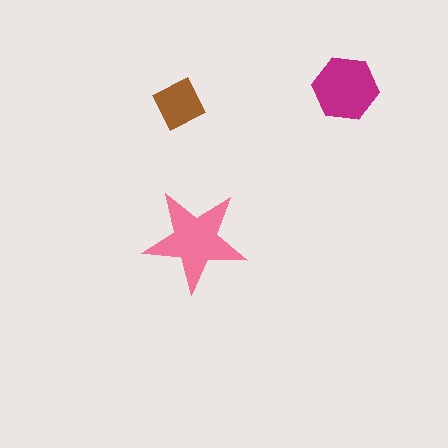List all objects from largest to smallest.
The pink star, the magenta hexagon, the brown square.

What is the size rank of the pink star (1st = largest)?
1st.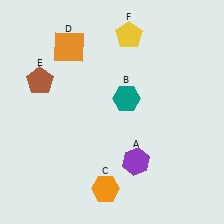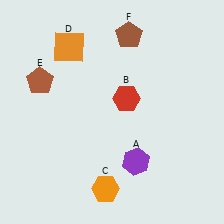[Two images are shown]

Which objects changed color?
B changed from teal to red. F changed from yellow to brown.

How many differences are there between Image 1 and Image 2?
There are 2 differences between the two images.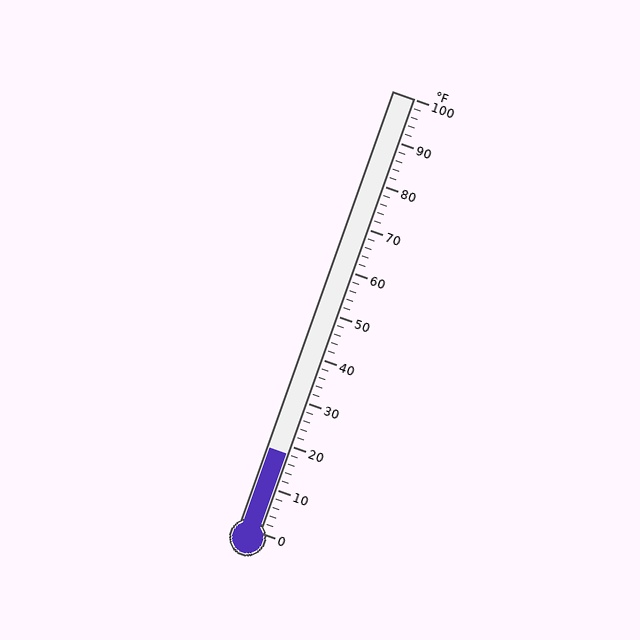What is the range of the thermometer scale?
The thermometer scale ranges from 0°F to 100°F.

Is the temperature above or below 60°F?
The temperature is below 60°F.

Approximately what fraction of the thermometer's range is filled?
The thermometer is filled to approximately 20% of its range.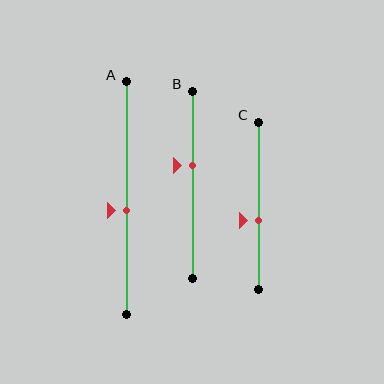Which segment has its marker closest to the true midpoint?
Segment A has its marker closest to the true midpoint.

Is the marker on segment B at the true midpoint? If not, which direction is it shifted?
No, the marker on segment B is shifted upward by about 10% of the segment length.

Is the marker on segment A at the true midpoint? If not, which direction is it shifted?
No, the marker on segment A is shifted downward by about 5% of the segment length.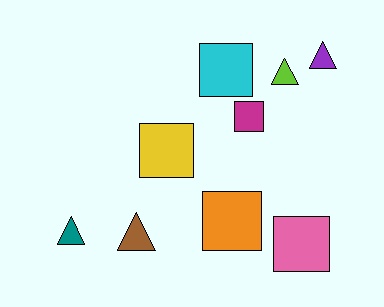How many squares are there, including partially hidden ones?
There are 5 squares.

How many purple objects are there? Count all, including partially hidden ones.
There is 1 purple object.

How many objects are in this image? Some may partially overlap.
There are 9 objects.